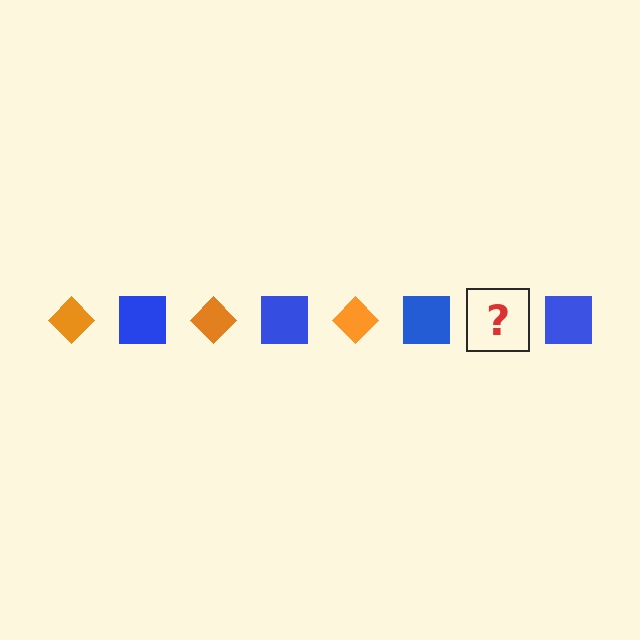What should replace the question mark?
The question mark should be replaced with an orange diamond.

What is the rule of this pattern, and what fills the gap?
The rule is that the pattern alternates between orange diamond and blue square. The gap should be filled with an orange diamond.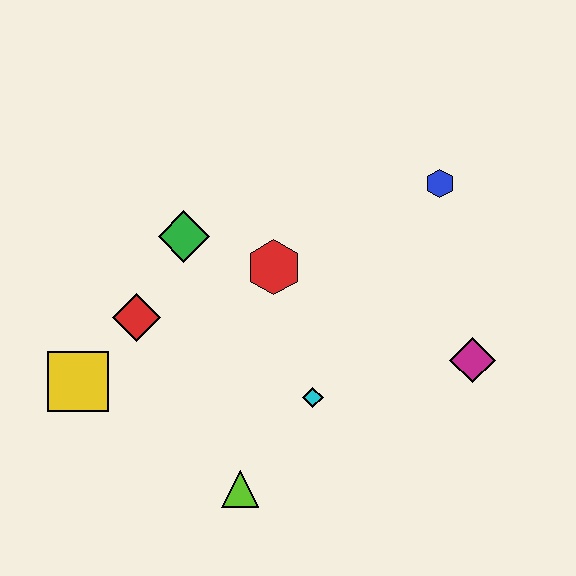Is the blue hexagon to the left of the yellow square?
No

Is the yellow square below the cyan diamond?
No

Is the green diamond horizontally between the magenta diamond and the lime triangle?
No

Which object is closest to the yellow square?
The red diamond is closest to the yellow square.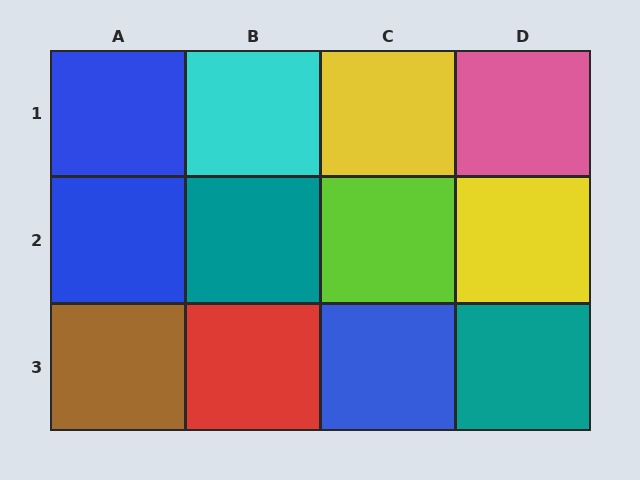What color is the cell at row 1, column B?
Cyan.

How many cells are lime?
1 cell is lime.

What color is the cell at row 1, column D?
Pink.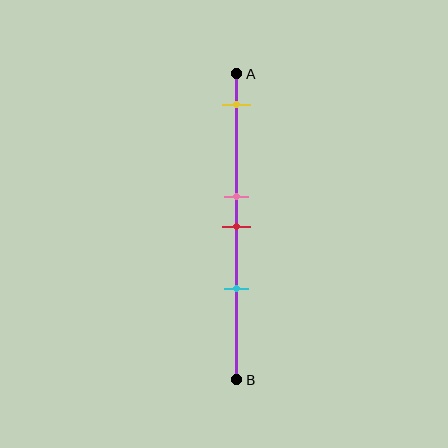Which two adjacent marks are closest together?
The pink and red marks are the closest adjacent pair.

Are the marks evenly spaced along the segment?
No, the marks are not evenly spaced.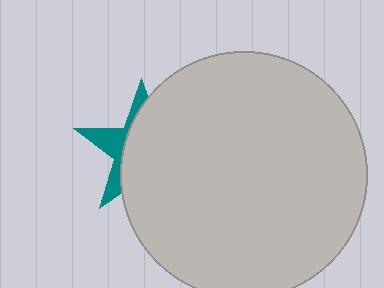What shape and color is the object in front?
The object in front is a light gray circle.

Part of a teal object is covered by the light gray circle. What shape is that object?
It is a star.